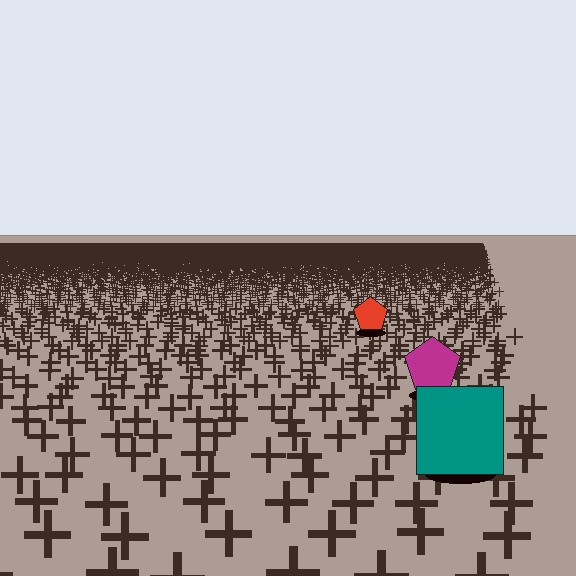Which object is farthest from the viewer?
The red pentagon is farthest from the viewer. It appears smaller and the ground texture around it is denser.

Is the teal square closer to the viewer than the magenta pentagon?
Yes. The teal square is closer — you can tell from the texture gradient: the ground texture is coarser near it.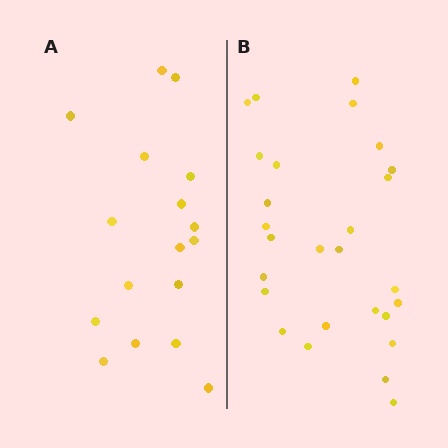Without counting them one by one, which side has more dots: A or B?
Region B (the right region) has more dots.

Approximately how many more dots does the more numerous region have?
Region B has roughly 10 or so more dots than region A.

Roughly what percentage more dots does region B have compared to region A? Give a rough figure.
About 60% more.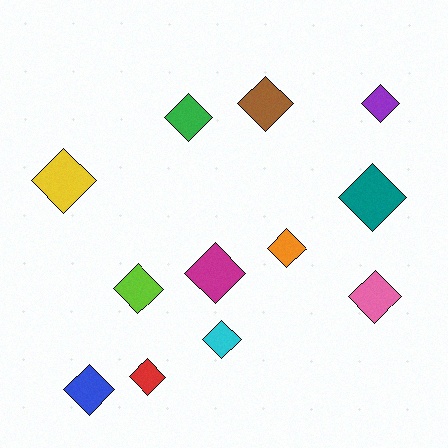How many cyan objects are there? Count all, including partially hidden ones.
There is 1 cyan object.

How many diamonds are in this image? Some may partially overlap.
There are 12 diamonds.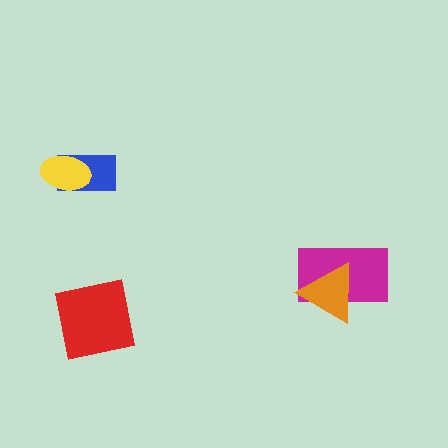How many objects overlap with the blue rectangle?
1 object overlaps with the blue rectangle.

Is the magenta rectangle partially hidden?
Yes, it is partially covered by another shape.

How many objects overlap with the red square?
0 objects overlap with the red square.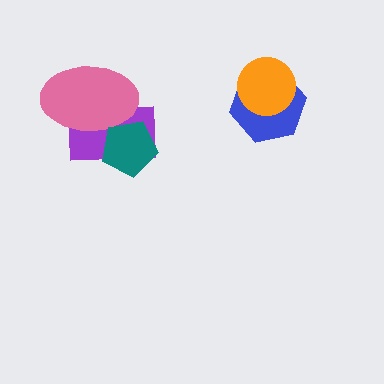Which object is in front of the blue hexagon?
The orange circle is in front of the blue hexagon.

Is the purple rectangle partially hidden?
Yes, it is partially covered by another shape.